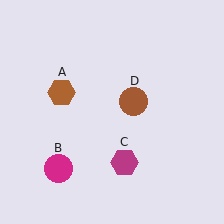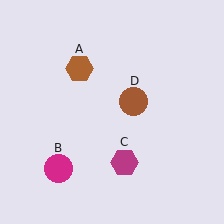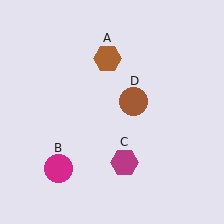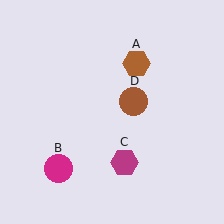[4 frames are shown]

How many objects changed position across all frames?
1 object changed position: brown hexagon (object A).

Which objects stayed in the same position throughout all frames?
Magenta circle (object B) and magenta hexagon (object C) and brown circle (object D) remained stationary.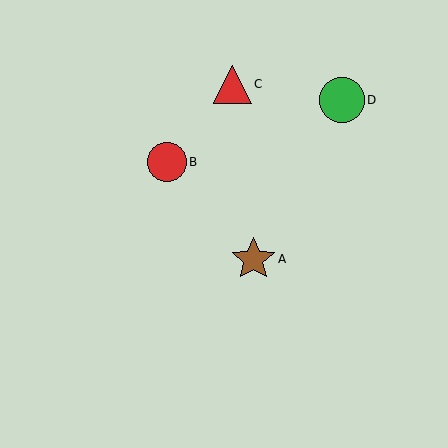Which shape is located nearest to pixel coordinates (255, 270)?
The brown star (labeled A) at (253, 259) is nearest to that location.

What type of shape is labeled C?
Shape C is a red triangle.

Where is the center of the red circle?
The center of the red circle is at (167, 162).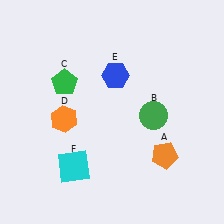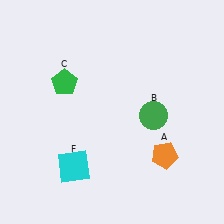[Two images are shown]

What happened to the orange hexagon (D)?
The orange hexagon (D) was removed in Image 2. It was in the bottom-left area of Image 1.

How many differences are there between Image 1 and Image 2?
There are 2 differences between the two images.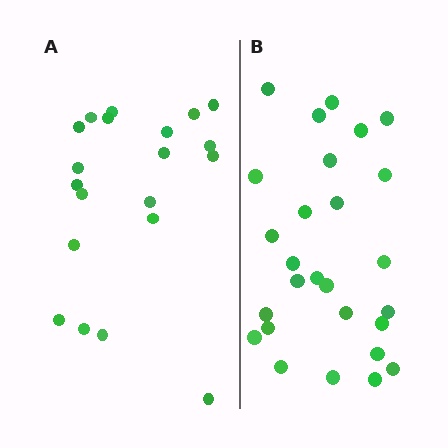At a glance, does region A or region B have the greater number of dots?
Region B (the right region) has more dots.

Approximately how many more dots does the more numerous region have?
Region B has roughly 8 or so more dots than region A.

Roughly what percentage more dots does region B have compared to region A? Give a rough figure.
About 35% more.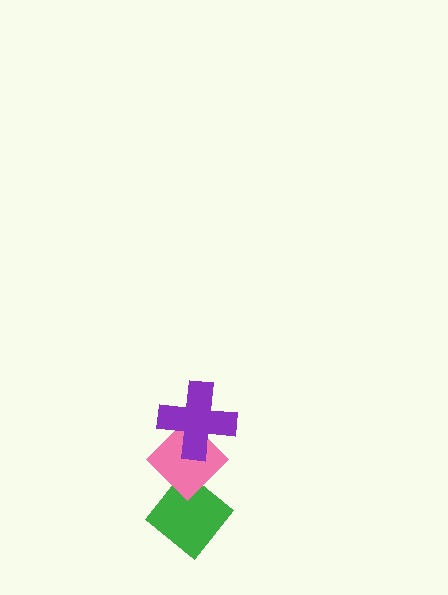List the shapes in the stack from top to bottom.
From top to bottom: the purple cross, the pink diamond, the green diamond.